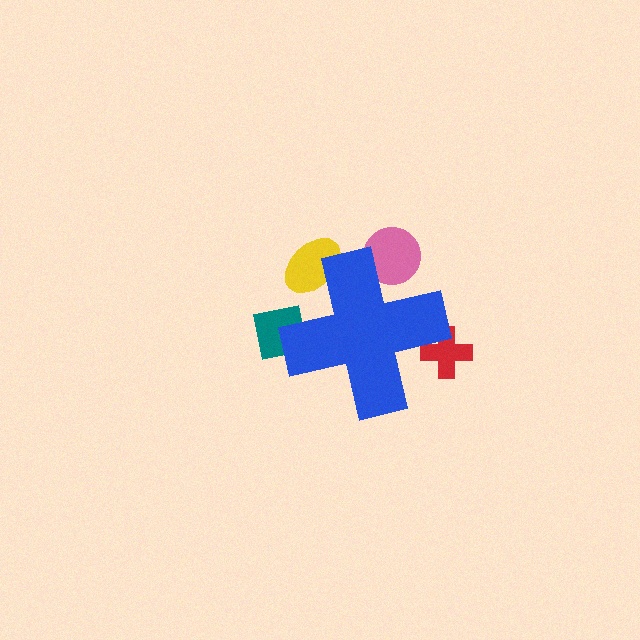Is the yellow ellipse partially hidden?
Yes, the yellow ellipse is partially hidden behind the blue cross.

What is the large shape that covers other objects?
A blue cross.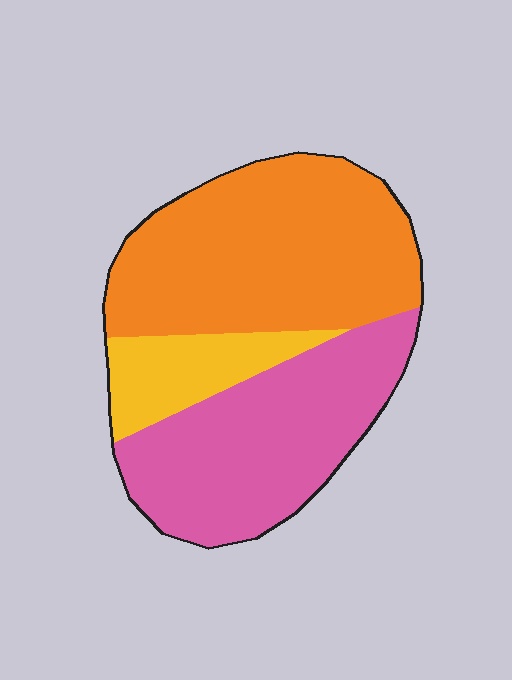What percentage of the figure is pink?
Pink takes up between a third and a half of the figure.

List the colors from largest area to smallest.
From largest to smallest: orange, pink, yellow.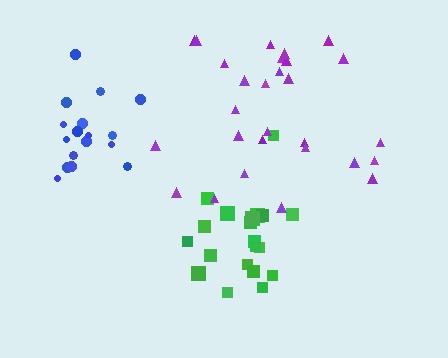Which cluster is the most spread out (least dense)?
Purple.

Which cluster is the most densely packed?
Blue.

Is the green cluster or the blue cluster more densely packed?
Blue.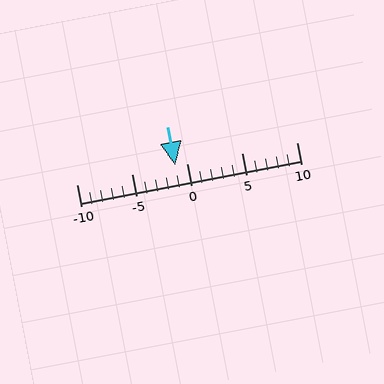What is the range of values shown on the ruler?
The ruler shows values from -10 to 10.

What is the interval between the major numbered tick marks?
The major tick marks are spaced 5 units apart.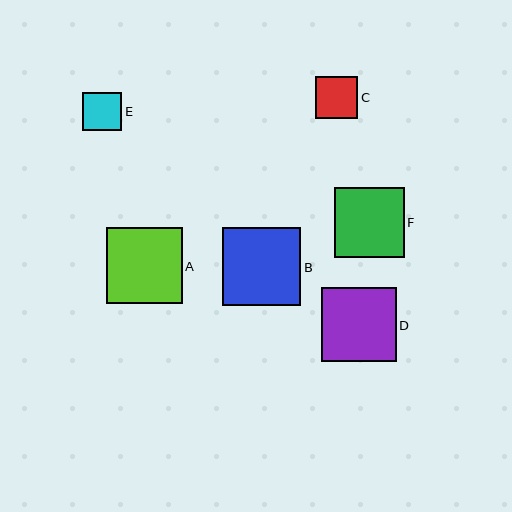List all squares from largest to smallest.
From largest to smallest: B, A, D, F, C, E.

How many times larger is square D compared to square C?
Square D is approximately 1.8 times the size of square C.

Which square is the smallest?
Square E is the smallest with a size of approximately 39 pixels.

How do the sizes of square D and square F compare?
Square D and square F are approximately the same size.